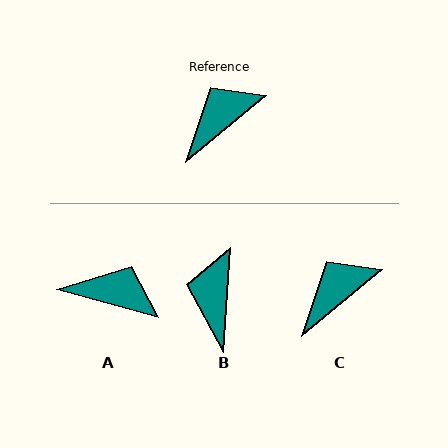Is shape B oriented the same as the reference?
No, it is off by about 47 degrees.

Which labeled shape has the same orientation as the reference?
C.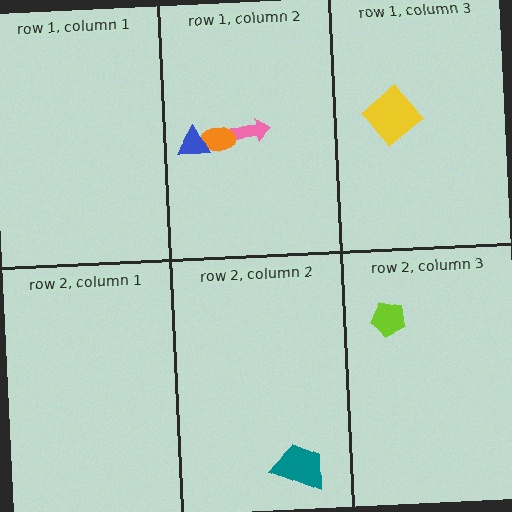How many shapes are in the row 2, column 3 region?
1.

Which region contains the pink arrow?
The row 1, column 2 region.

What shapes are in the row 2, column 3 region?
The lime pentagon.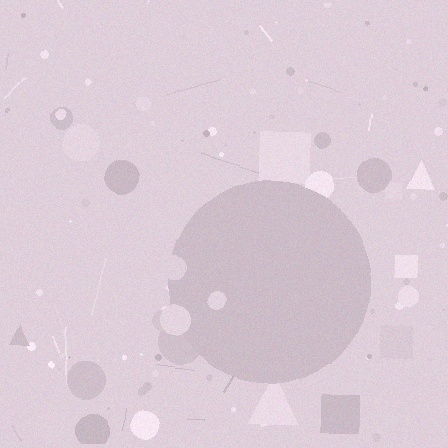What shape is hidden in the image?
A circle is hidden in the image.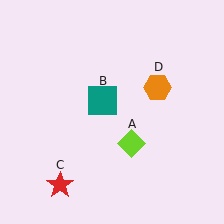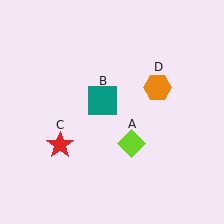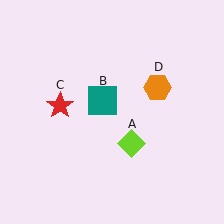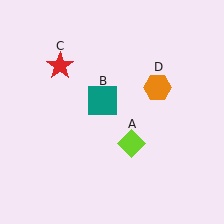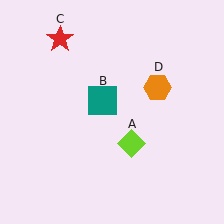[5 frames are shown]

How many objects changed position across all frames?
1 object changed position: red star (object C).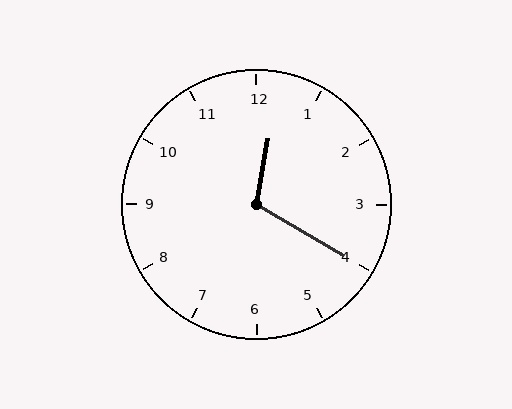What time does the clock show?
12:20.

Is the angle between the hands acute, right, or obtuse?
It is obtuse.